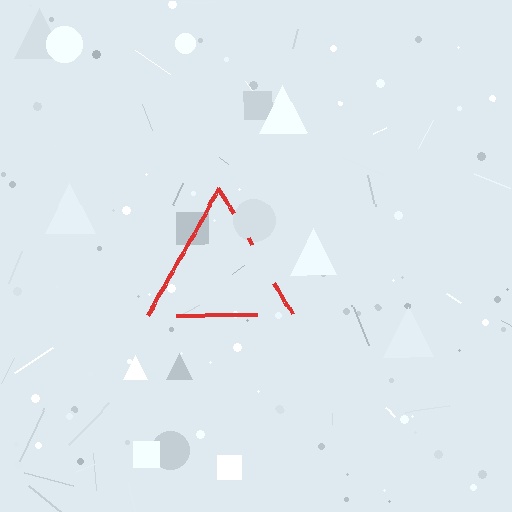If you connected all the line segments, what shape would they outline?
They would outline a triangle.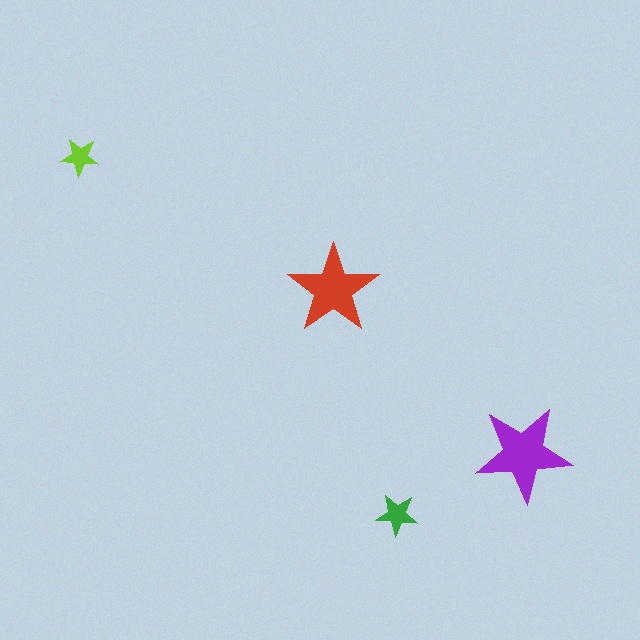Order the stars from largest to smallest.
the purple one, the red one, the green one, the lime one.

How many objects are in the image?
There are 4 objects in the image.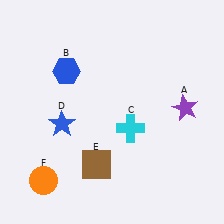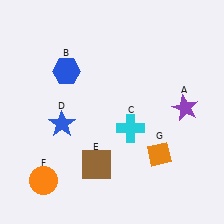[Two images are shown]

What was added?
An orange diamond (G) was added in Image 2.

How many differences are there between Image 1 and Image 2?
There is 1 difference between the two images.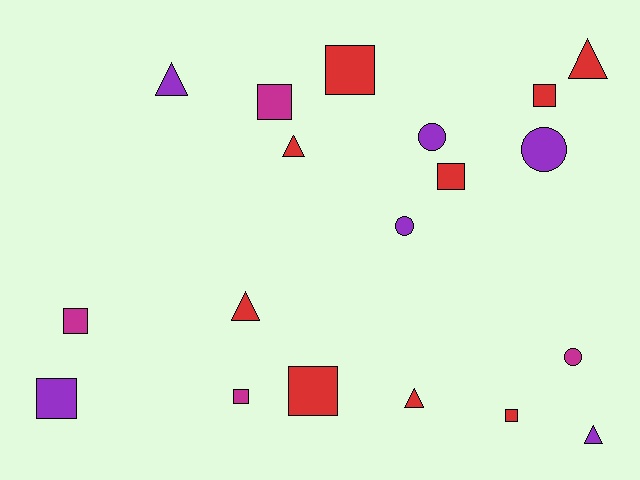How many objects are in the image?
There are 19 objects.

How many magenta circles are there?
There is 1 magenta circle.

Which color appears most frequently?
Red, with 9 objects.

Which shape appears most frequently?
Square, with 9 objects.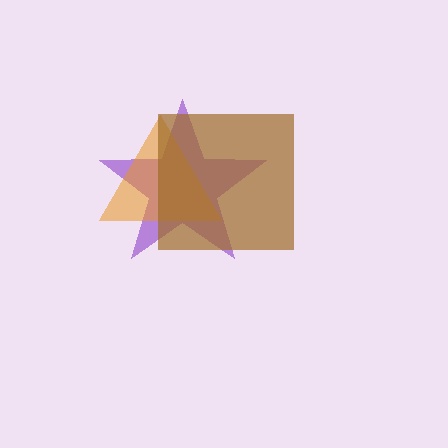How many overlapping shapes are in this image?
There are 3 overlapping shapes in the image.